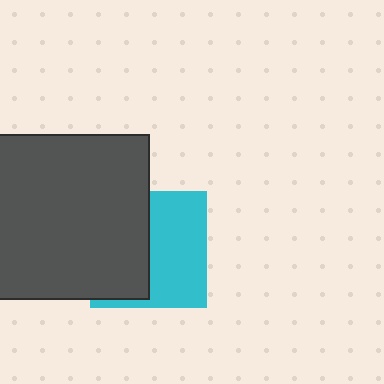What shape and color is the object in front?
The object in front is a dark gray square.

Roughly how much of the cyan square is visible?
About half of it is visible (roughly 53%).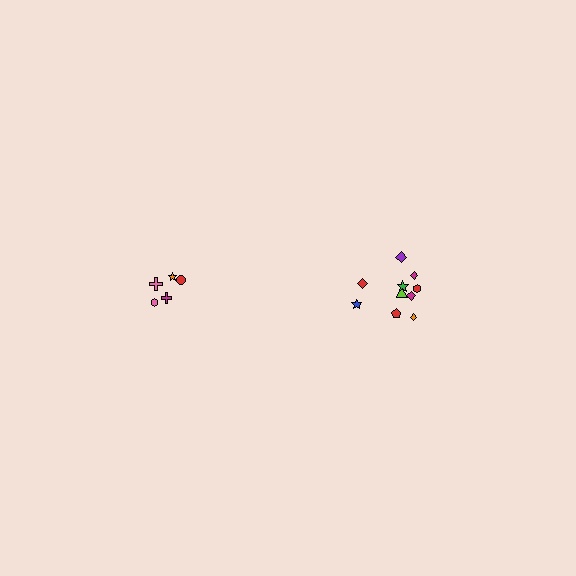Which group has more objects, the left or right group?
The right group.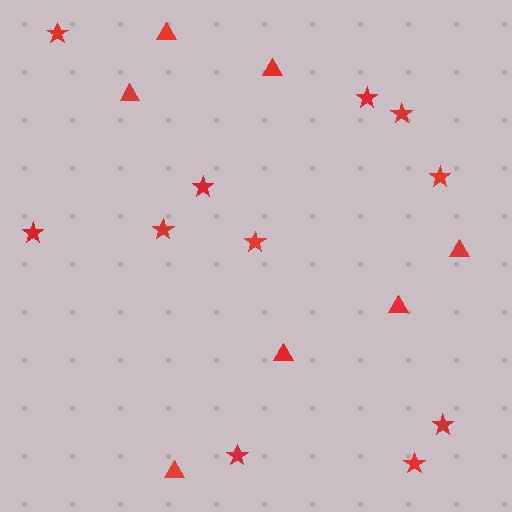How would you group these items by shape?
There are 2 groups: one group of triangles (7) and one group of stars (11).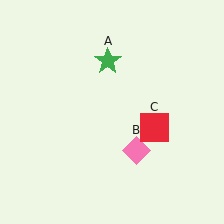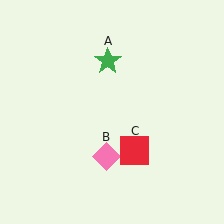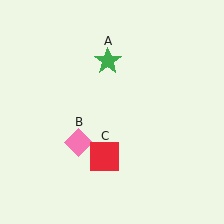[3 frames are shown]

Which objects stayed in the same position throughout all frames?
Green star (object A) remained stationary.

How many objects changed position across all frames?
2 objects changed position: pink diamond (object B), red square (object C).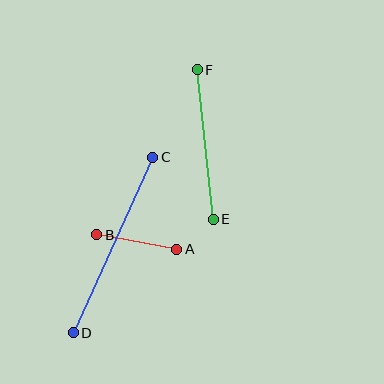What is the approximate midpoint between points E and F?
The midpoint is at approximately (205, 145) pixels.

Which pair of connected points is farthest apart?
Points C and D are farthest apart.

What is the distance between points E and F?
The distance is approximately 151 pixels.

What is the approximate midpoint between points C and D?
The midpoint is at approximately (113, 245) pixels.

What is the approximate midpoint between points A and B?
The midpoint is at approximately (137, 242) pixels.